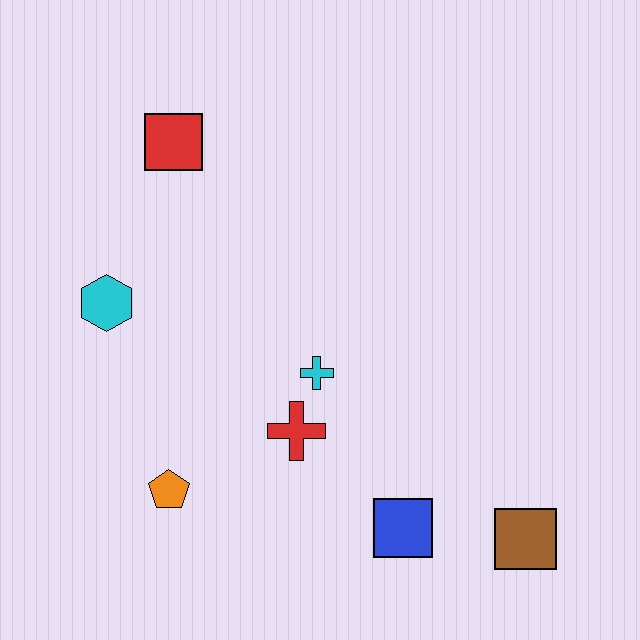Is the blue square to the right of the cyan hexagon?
Yes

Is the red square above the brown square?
Yes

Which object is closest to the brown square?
The blue square is closest to the brown square.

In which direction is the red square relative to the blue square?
The red square is above the blue square.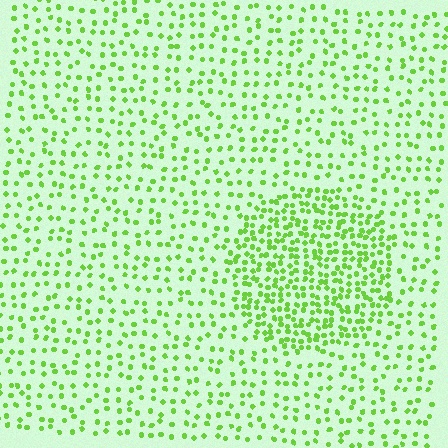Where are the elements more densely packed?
The elements are more densely packed inside the circle boundary.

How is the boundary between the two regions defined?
The boundary is defined by a change in element density (approximately 2.1x ratio). All elements are the same color, size, and shape.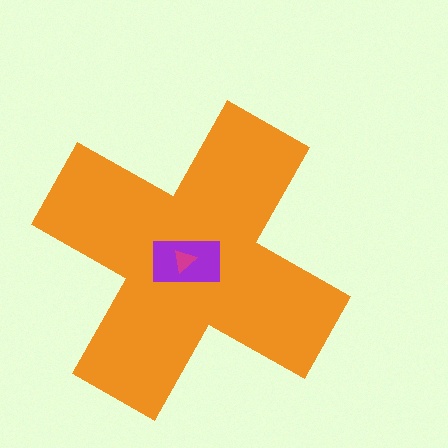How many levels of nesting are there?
3.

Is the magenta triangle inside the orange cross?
Yes.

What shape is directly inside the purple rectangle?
The magenta triangle.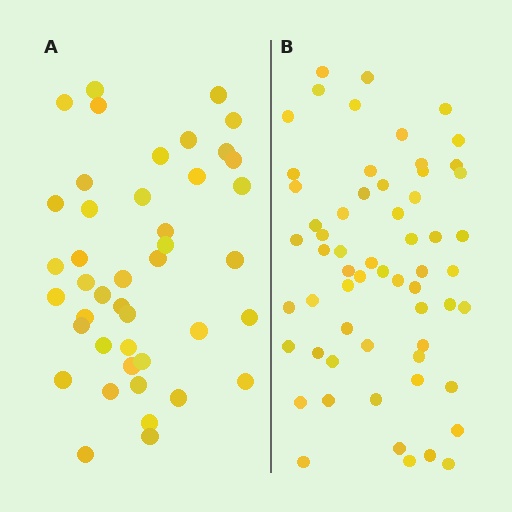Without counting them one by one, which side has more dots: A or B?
Region B (the right region) has more dots.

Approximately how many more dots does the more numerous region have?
Region B has approximately 15 more dots than region A.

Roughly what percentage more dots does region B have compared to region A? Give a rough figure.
About 40% more.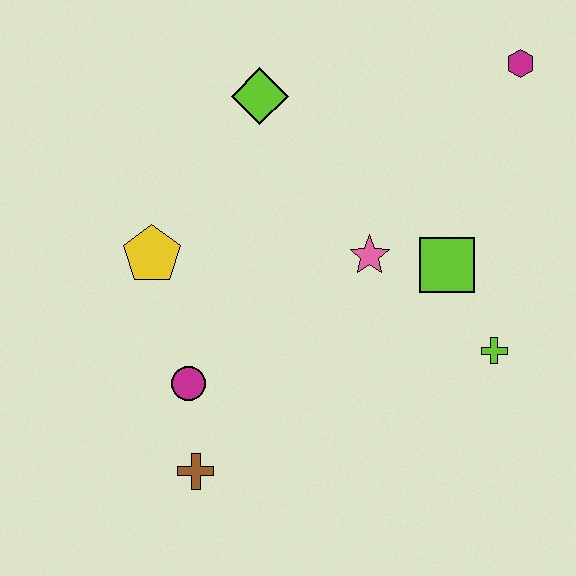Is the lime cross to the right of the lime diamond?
Yes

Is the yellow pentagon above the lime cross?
Yes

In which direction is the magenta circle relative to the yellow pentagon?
The magenta circle is below the yellow pentagon.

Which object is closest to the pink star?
The lime square is closest to the pink star.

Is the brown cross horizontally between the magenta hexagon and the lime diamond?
No